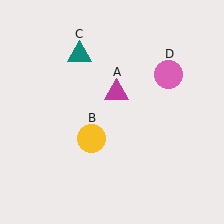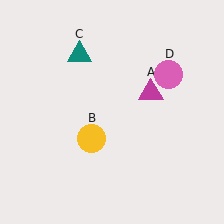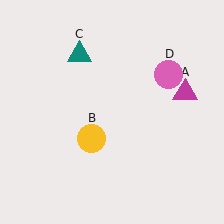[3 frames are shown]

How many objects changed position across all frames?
1 object changed position: magenta triangle (object A).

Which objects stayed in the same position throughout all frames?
Yellow circle (object B) and teal triangle (object C) and pink circle (object D) remained stationary.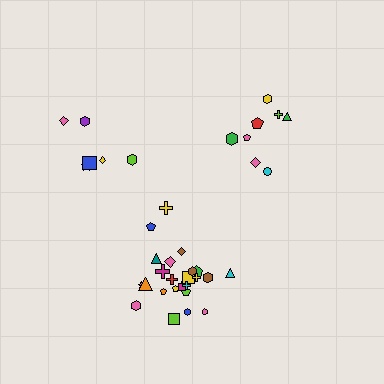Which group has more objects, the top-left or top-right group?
The top-right group.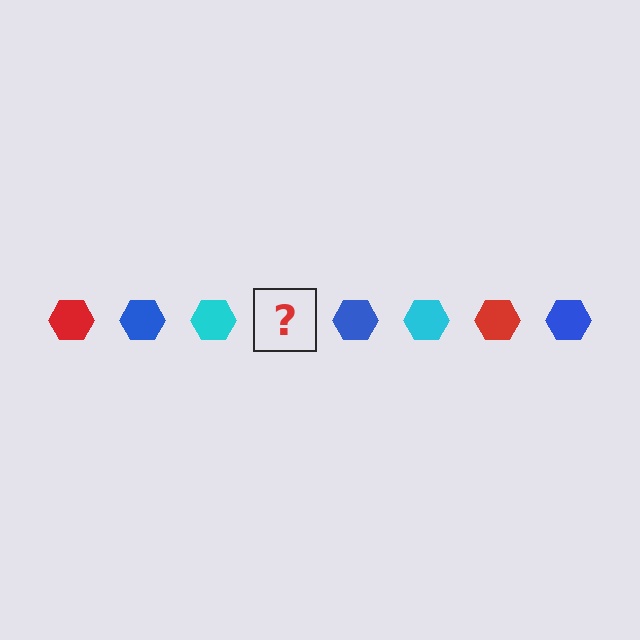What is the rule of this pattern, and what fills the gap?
The rule is that the pattern cycles through red, blue, cyan hexagons. The gap should be filled with a red hexagon.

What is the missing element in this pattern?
The missing element is a red hexagon.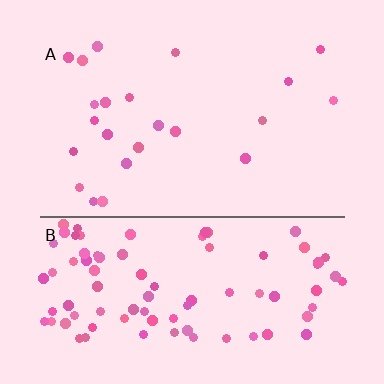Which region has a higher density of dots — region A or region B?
B (the bottom).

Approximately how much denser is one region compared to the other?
Approximately 4.0× — region B over region A.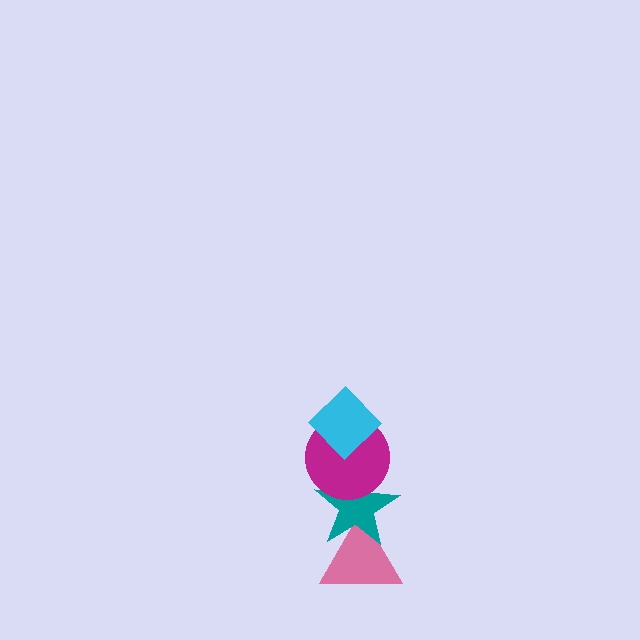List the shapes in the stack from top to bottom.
From top to bottom: the cyan diamond, the magenta circle, the teal star, the pink triangle.